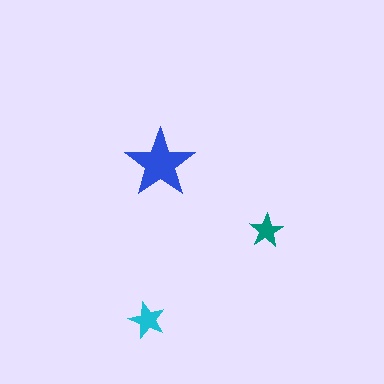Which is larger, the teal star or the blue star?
The blue one.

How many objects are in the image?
There are 3 objects in the image.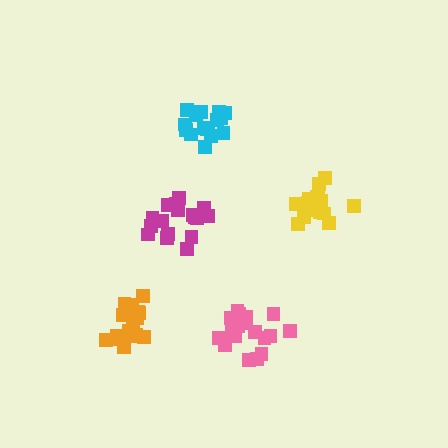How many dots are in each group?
Group 1: 18 dots, Group 2: 16 dots, Group 3: 16 dots, Group 4: 20 dots, Group 5: 17 dots (87 total).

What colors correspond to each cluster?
The clusters are colored: orange, cyan, yellow, pink, magenta.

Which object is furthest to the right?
The yellow cluster is rightmost.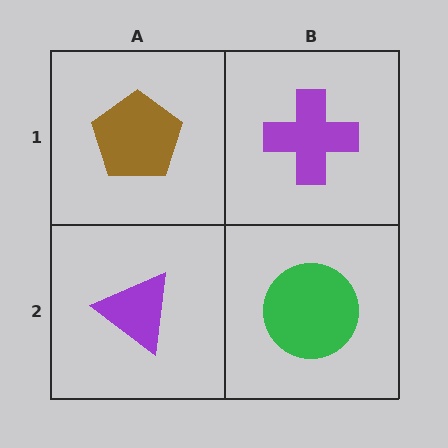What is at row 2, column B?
A green circle.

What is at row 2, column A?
A purple triangle.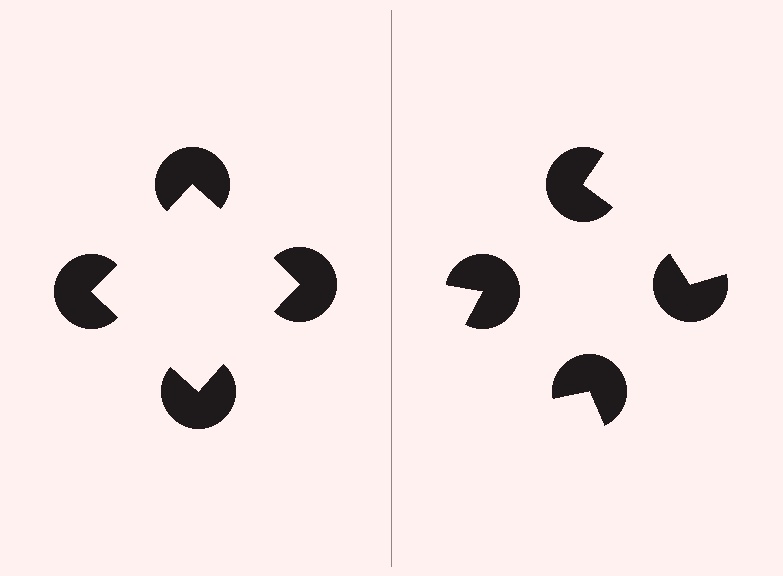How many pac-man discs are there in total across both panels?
8 — 4 on each side.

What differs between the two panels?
The pac-man discs are positioned identically on both sides; only the wedge orientations differ. On the left they align to a square; on the right they are misaligned.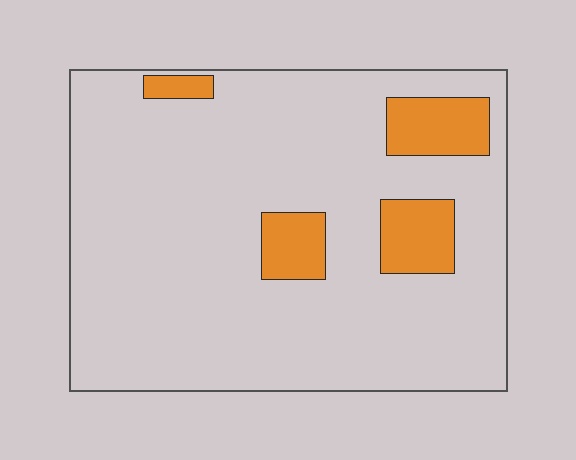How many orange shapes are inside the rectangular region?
4.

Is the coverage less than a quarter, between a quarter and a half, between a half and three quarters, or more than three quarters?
Less than a quarter.